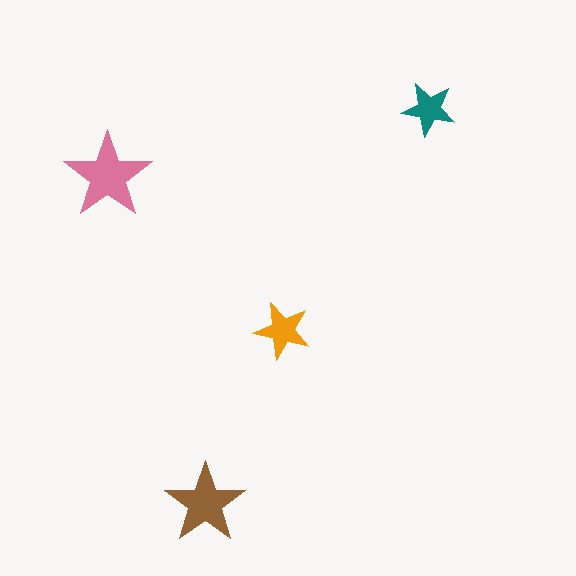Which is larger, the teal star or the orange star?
The orange one.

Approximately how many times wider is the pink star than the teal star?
About 1.5 times wider.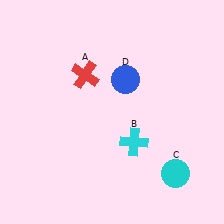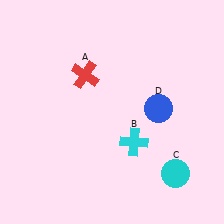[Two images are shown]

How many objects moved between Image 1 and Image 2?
1 object moved between the two images.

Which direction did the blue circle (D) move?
The blue circle (D) moved right.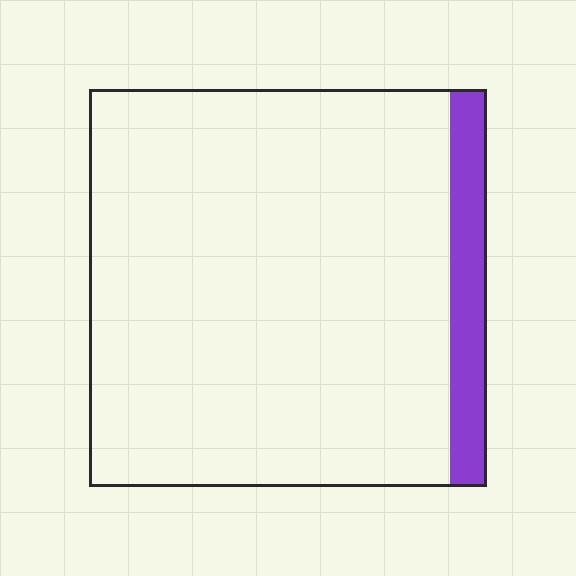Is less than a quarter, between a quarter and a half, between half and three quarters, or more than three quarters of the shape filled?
Less than a quarter.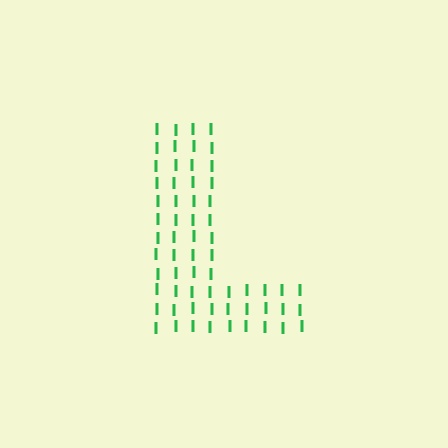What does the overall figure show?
The overall figure shows the letter L.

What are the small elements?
The small elements are letter I's.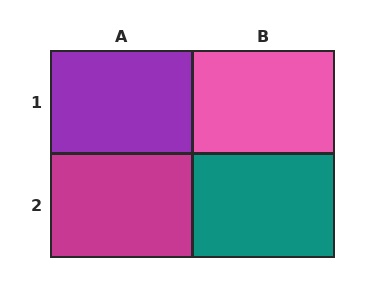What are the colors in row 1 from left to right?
Purple, pink.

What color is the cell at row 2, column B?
Teal.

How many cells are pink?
1 cell is pink.